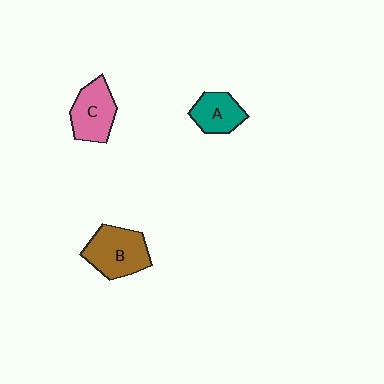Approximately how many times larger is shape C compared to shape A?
Approximately 1.3 times.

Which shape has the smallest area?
Shape A (teal).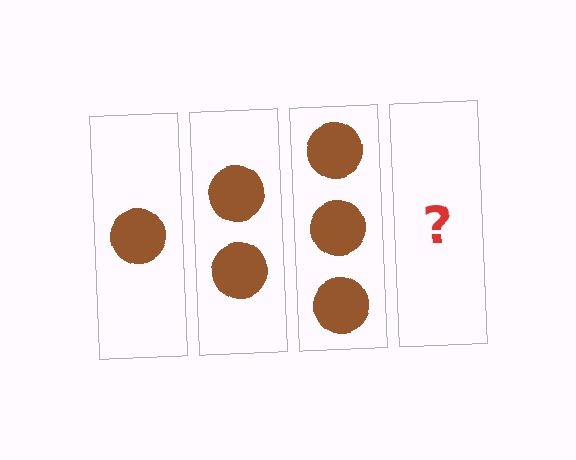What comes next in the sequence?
The next element should be 4 circles.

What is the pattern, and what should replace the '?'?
The pattern is that each step adds one more circle. The '?' should be 4 circles.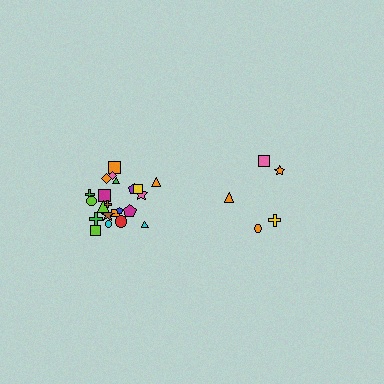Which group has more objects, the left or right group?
The left group.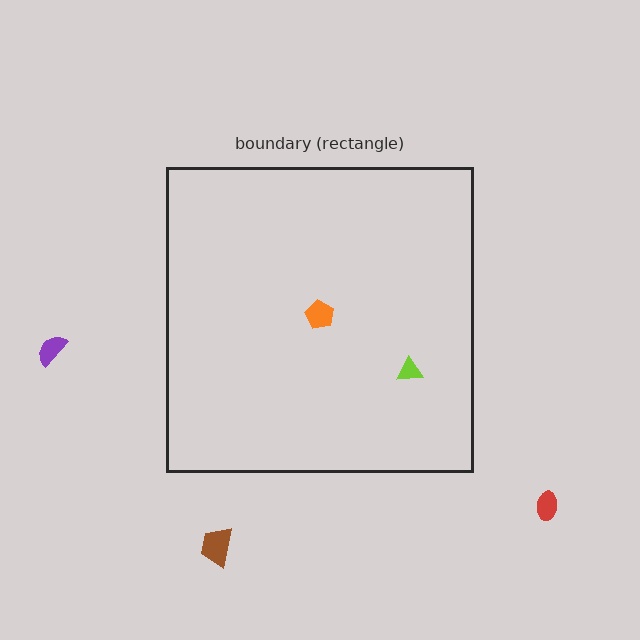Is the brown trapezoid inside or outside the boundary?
Outside.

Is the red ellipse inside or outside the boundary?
Outside.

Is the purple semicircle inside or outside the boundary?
Outside.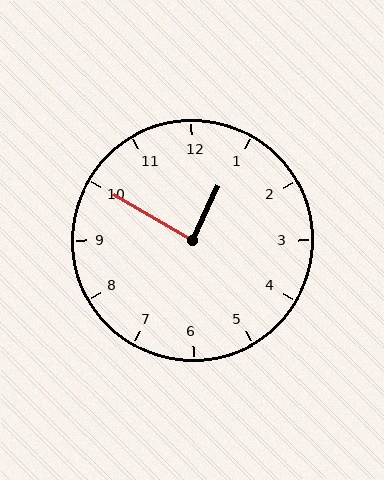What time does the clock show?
12:50.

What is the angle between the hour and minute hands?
Approximately 85 degrees.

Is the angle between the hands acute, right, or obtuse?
It is right.